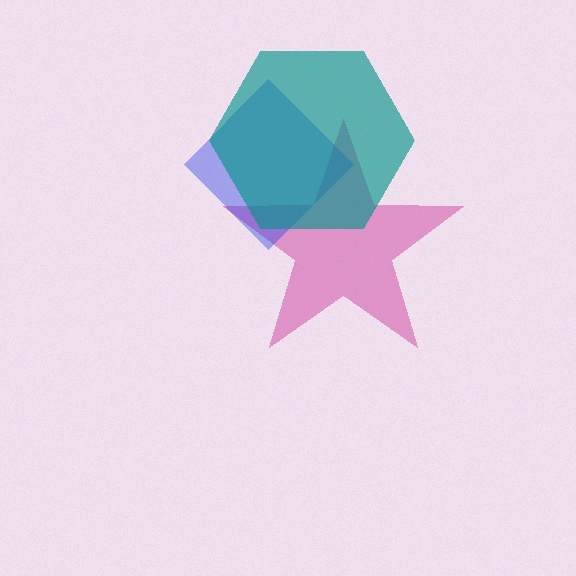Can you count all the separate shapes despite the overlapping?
Yes, there are 3 separate shapes.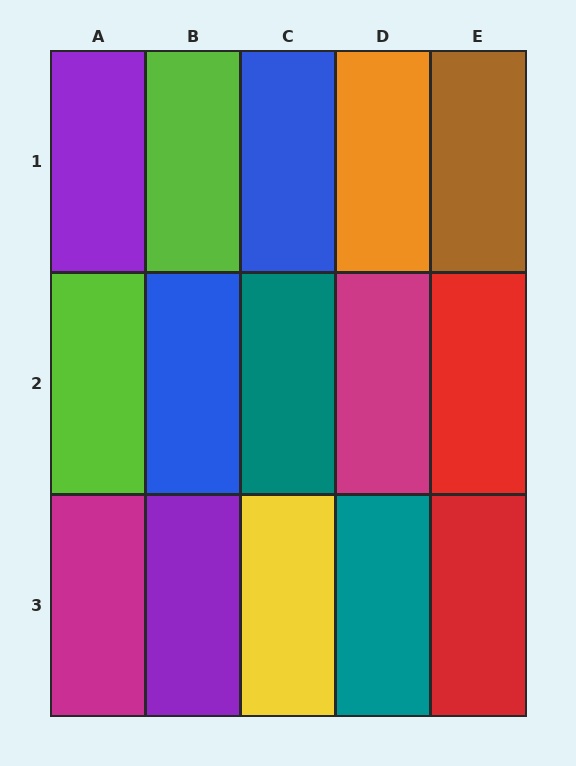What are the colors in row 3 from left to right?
Magenta, purple, yellow, teal, red.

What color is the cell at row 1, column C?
Blue.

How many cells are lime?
2 cells are lime.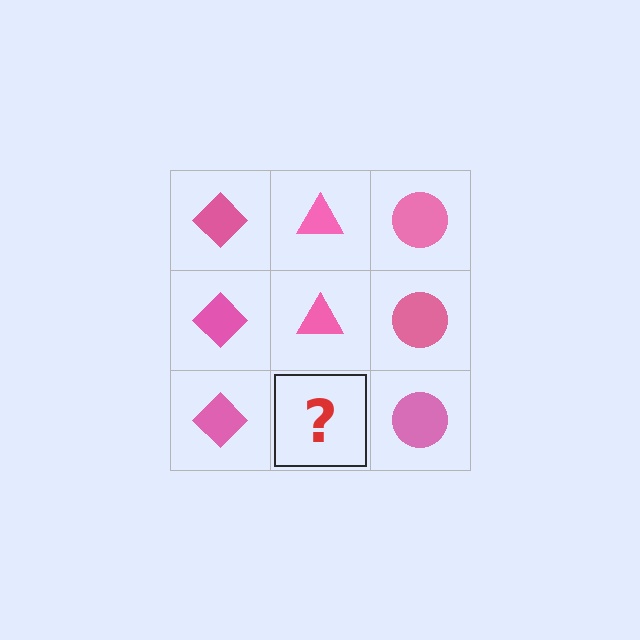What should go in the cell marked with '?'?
The missing cell should contain a pink triangle.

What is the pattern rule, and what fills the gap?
The rule is that each column has a consistent shape. The gap should be filled with a pink triangle.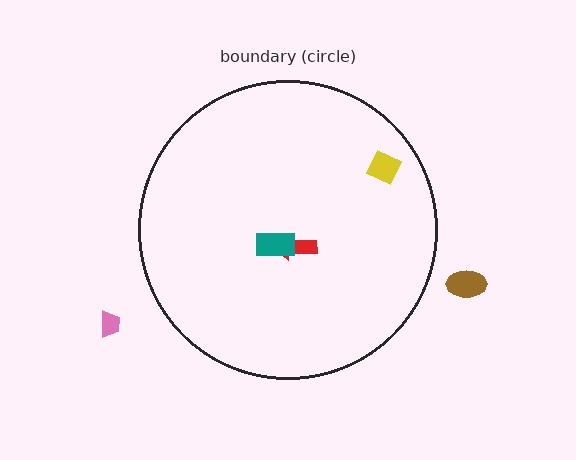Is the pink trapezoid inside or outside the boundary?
Outside.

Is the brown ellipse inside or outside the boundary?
Outside.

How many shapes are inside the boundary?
3 inside, 2 outside.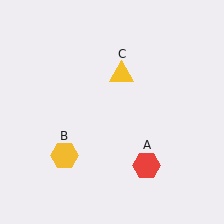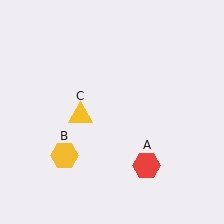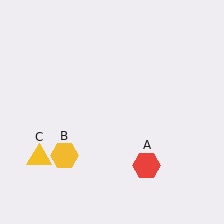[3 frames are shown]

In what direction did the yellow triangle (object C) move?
The yellow triangle (object C) moved down and to the left.